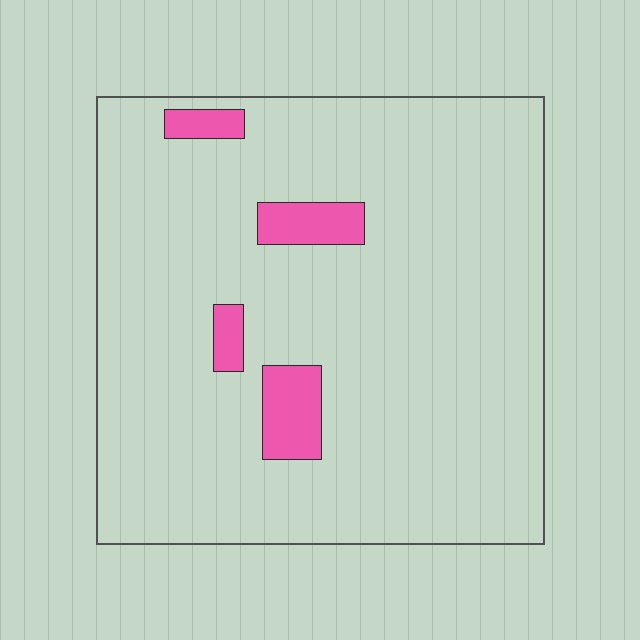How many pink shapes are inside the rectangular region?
4.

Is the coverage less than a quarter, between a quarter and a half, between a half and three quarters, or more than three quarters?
Less than a quarter.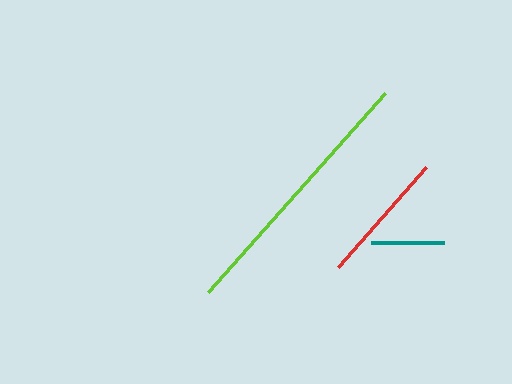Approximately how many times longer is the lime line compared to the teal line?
The lime line is approximately 3.6 times the length of the teal line.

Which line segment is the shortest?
The teal line is the shortest at approximately 74 pixels.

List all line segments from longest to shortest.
From longest to shortest: lime, red, teal.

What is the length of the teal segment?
The teal segment is approximately 74 pixels long.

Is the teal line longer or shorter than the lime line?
The lime line is longer than the teal line.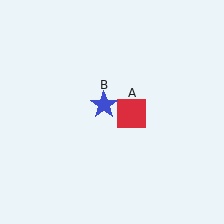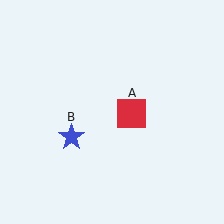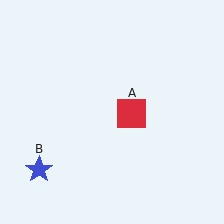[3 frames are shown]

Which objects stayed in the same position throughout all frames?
Red square (object A) remained stationary.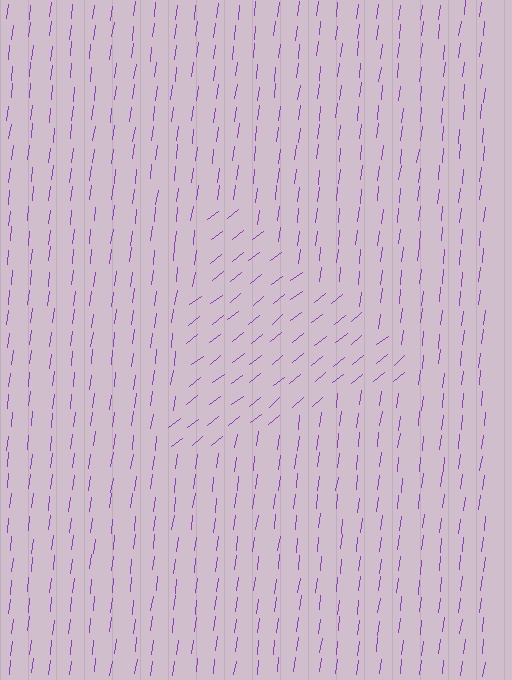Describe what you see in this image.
The image is filled with small purple line segments. A triangle region in the image has lines oriented differently from the surrounding lines, creating a visible texture boundary.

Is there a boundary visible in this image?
Yes, there is a texture boundary formed by a change in line orientation.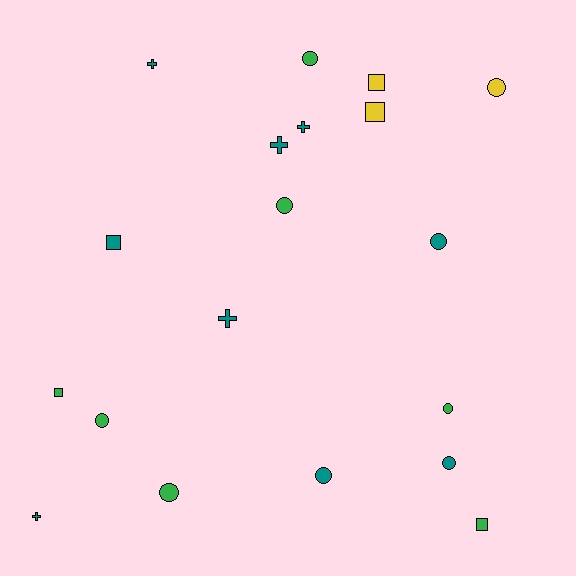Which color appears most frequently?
Teal, with 9 objects.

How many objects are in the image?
There are 19 objects.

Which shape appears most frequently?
Circle, with 9 objects.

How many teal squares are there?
There is 1 teal square.